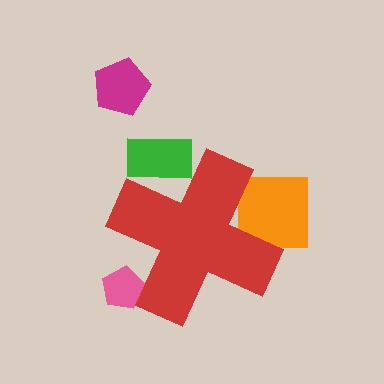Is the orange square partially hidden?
Yes, the orange square is partially hidden behind the red cross.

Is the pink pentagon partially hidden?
Yes, the pink pentagon is partially hidden behind the red cross.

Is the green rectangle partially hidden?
Yes, the green rectangle is partially hidden behind the red cross.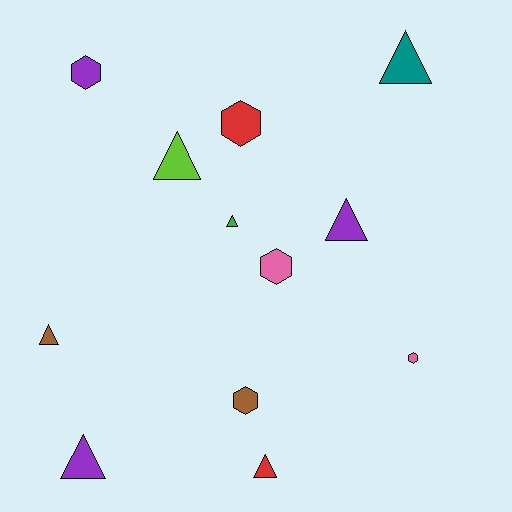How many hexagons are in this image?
There are 5 hexagons.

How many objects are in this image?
There are 12 objects.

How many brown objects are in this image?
There are 2 brown objects.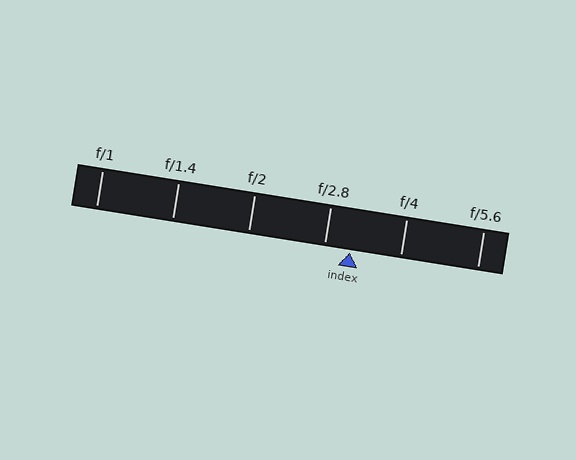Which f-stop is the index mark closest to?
The index mark is closest to f/2.8.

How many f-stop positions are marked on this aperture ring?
There are 6 f-stop positions marked.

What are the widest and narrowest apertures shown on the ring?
The widest aperture shown is f/1 and the narrowest is f/5.6.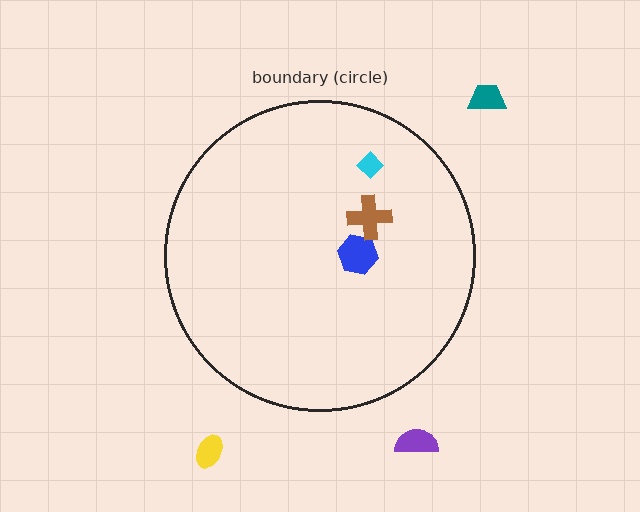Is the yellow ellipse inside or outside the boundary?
Outside.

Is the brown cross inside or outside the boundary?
Inside.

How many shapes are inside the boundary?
3 inside, 3 outside.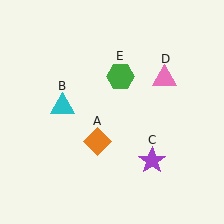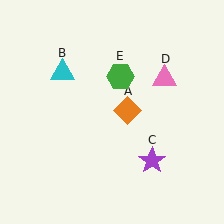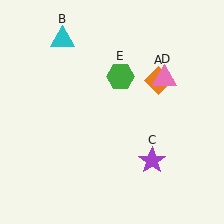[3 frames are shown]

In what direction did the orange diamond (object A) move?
The orange diamond (object A) moved up and to the right.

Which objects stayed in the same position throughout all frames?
Purple star (object C) and pink triangle (object D) and green hexagon (object E) remained stationary.